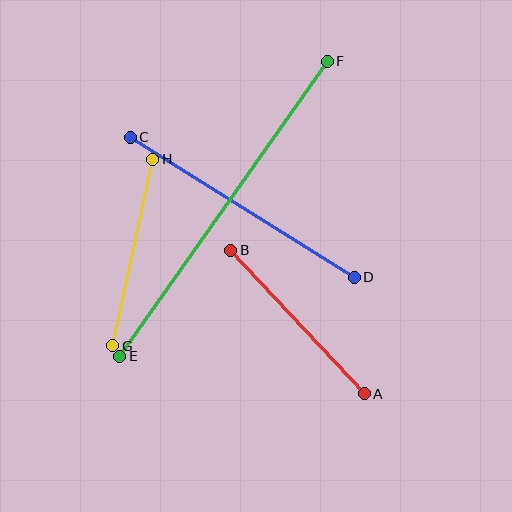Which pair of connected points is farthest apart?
Points E and F are farthest apart.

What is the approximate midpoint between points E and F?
The midpoint is at approximately (223, 209) pixels.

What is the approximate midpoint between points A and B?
The midpoint is at approximately (297, 322) pixels.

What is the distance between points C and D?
The distance is approximately 264 pixels.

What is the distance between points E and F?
The distance is approximately 361 pixels.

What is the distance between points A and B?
The distance is approximately 196 pixels.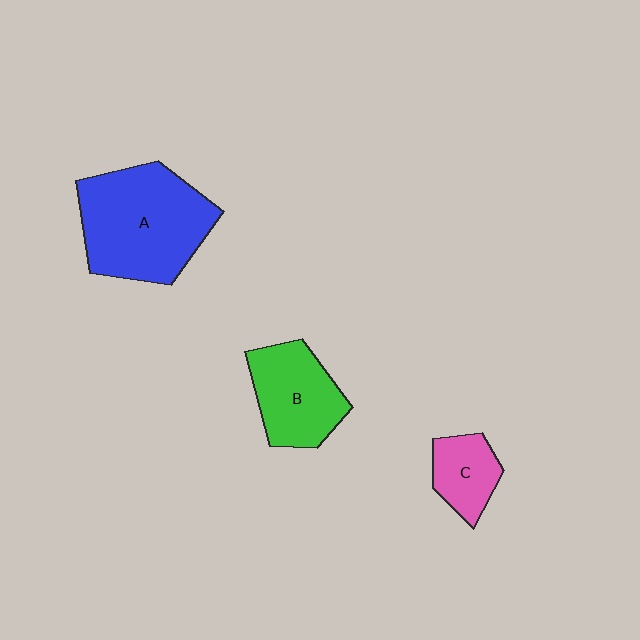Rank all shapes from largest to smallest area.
From largest to smallest: A (blue), B (green), C (pink).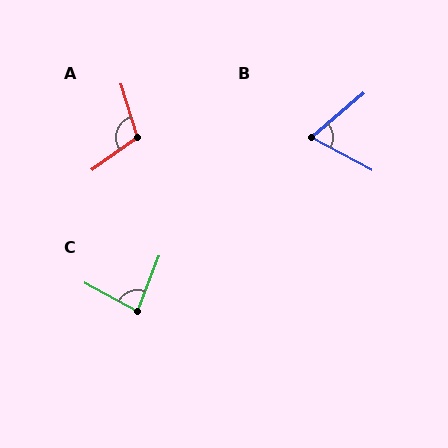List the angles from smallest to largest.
B (68°), C (83°), A (108°).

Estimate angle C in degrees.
Approximately 83 degrees.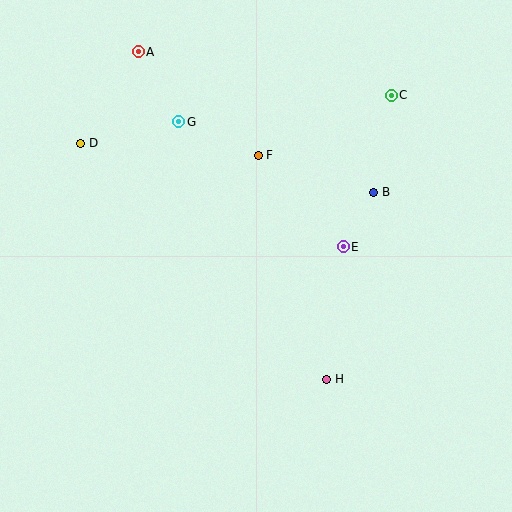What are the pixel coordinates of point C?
Point C is at (391, 95).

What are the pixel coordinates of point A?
Point A is at (138, 52).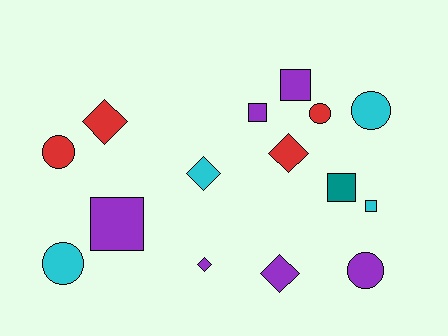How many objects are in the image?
There are 15 objects.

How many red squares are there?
There are no red squares.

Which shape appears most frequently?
Square, with 5 objects.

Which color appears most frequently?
Purple, with 6 objects.